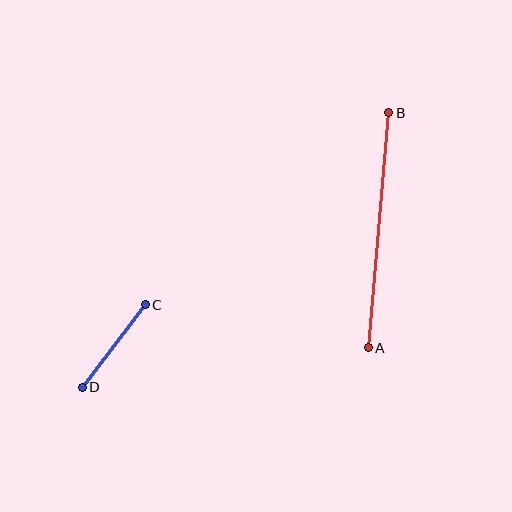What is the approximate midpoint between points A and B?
The midpoint is at approximately (378, 230) pixels.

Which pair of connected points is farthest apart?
Points A and B are farthest apart.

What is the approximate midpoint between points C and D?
The midpoint is at approximately (114, 346) pixels.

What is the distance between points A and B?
The distance is approximately 236 pixels.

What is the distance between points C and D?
The distance is approximately 104 pixels.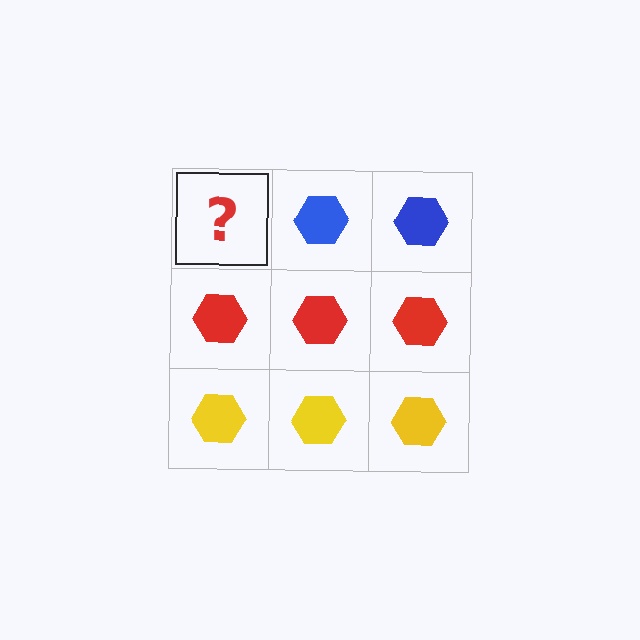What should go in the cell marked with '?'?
The missing cell should contain a blue hexagon.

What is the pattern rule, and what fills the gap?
The rule is that each row has a consistent color. The gap should be filled with a blue hexagon.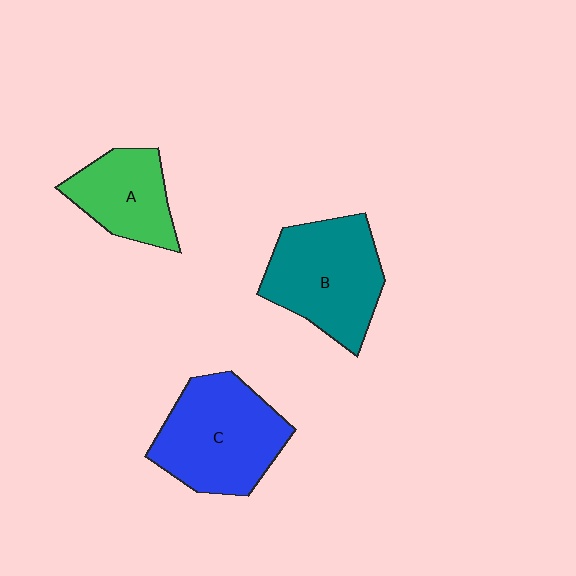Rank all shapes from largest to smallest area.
From largest to smallest: C (blue), B (teal), A (green).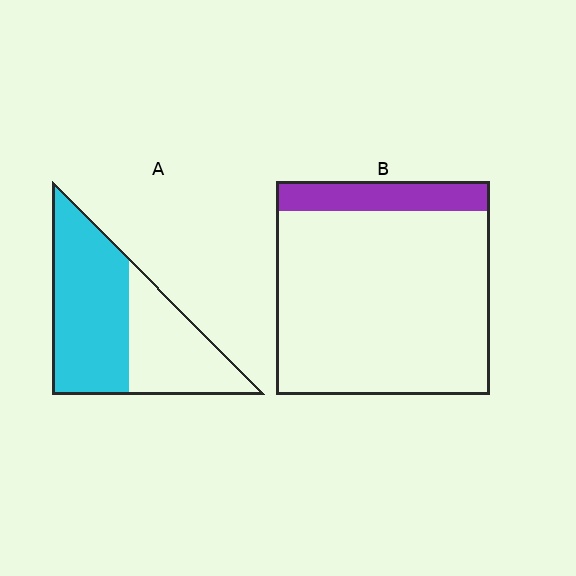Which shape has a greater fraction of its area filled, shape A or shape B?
Shape A.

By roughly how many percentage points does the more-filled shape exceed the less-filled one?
By roughly 45 percentage points (A over B).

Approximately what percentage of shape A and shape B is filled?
A is approximately 60% and B is approximately 15%.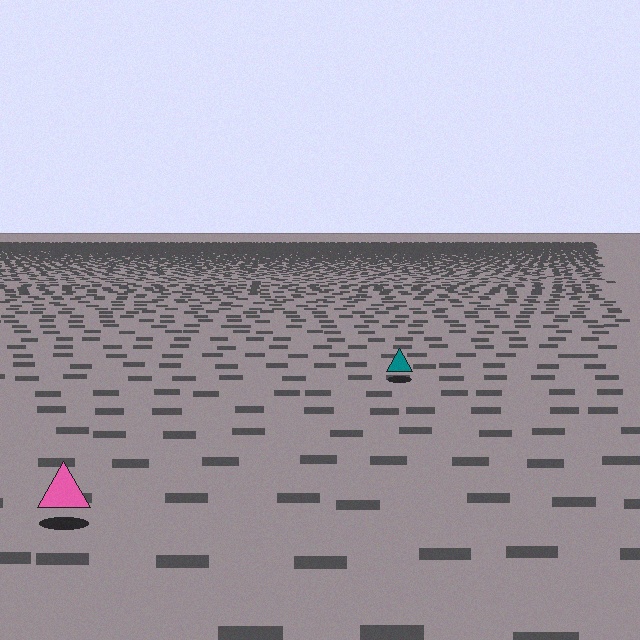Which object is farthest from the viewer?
The teal triangle is farthest from the viewer. It appears smaller and the ground texture around it is denser.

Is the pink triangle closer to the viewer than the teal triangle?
Yes. The pink triangle is closer — you can tell from the texture gradient: the ground texture is coarser near it.